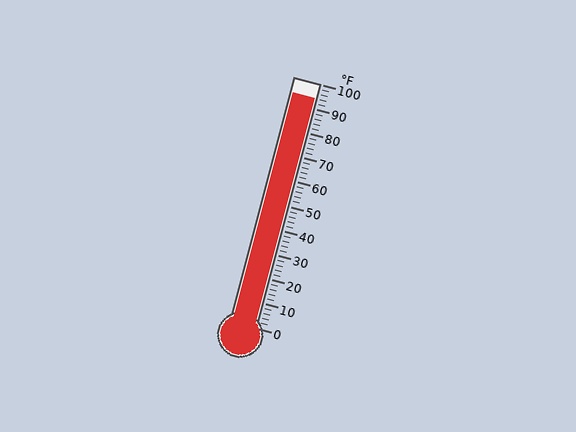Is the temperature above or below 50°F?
The temperature is above 50°F.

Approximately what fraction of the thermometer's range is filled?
The thermometer is filled to approximately 95% of its range.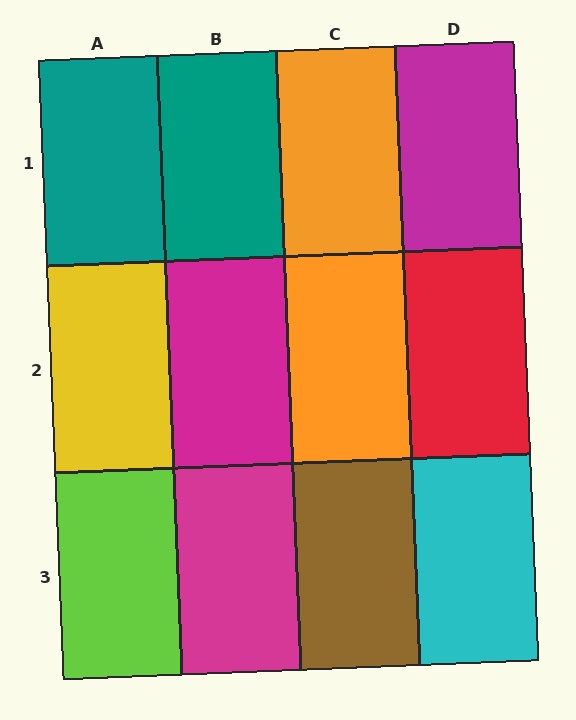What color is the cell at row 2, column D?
Red.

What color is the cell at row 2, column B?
Magenta.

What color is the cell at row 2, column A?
Yellow.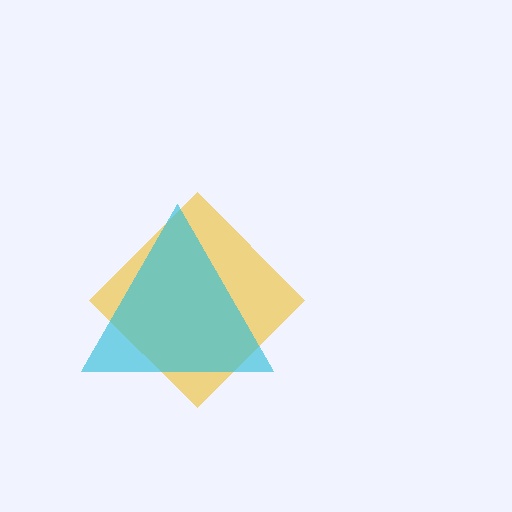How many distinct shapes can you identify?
There are 2 distinct shapes: a yellow diamond, a cyan triangle.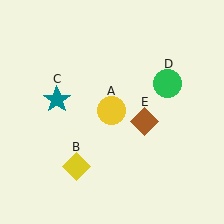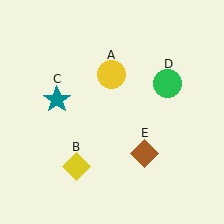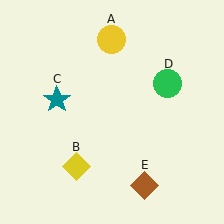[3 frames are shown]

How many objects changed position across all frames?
2 objects changed position: yellow circle (object A), brown diamond (object E).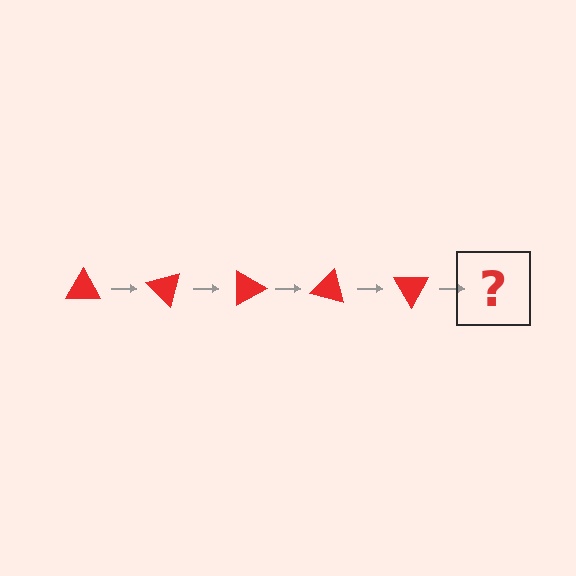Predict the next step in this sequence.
The next step is a red triangle rotated 225 degrees.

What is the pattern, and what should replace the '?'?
The pattern is that the triangle rotates 45 degrees each step. The '?' should be a red triangle rotated 225 degrees.